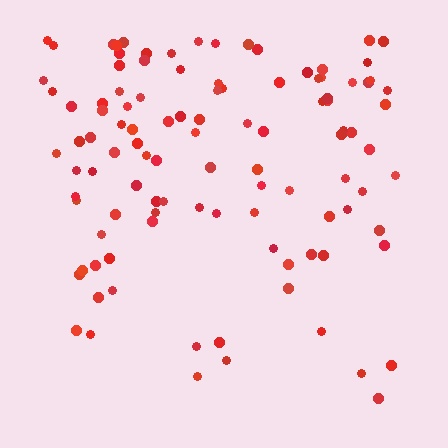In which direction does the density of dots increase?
From bottom to top, with the top side densest.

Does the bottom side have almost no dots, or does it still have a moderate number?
Still a moderate number, just noticeably fewer than the top.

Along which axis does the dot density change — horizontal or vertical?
Vertical.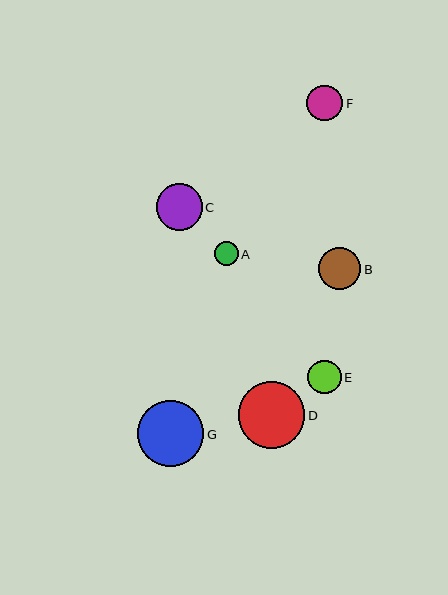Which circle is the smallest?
Circle A is the smallest with a size of approximately 24 pixels.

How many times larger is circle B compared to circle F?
Circle B is approximately 1.2 times the size of circle F.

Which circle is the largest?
Circle D is the largest with a size of approximately 67 pixels.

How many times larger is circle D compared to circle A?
Circle D is approximately 2.8 times the size of circle A.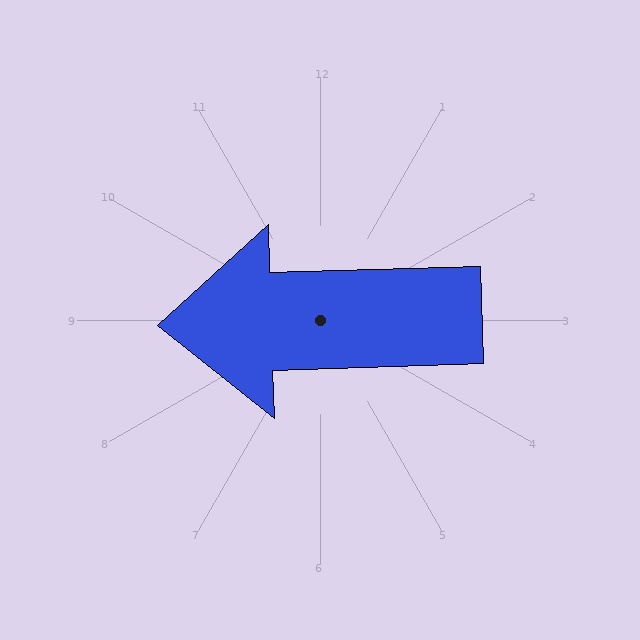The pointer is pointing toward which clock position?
Roughly 9 o'clock.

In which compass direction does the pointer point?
West.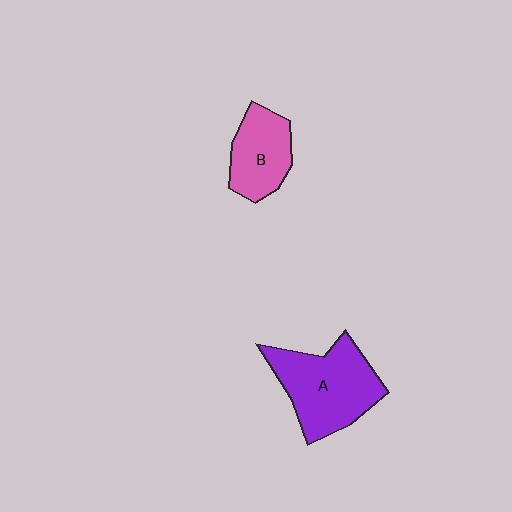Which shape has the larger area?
Shape A (purple).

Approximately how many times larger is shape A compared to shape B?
Approximately 1.6 times.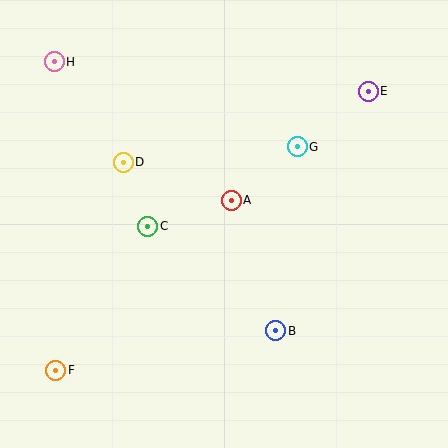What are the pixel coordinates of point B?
Point B is at (276, 331).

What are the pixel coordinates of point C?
Point C is at (148, 226).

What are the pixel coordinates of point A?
Point A is at (231, 200).